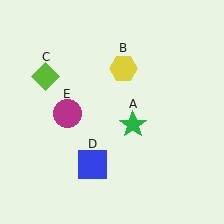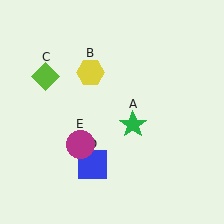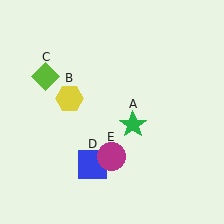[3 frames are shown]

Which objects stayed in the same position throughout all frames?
Green star (object A) and lime diamond (object C) and blue square (object D) remained stationary.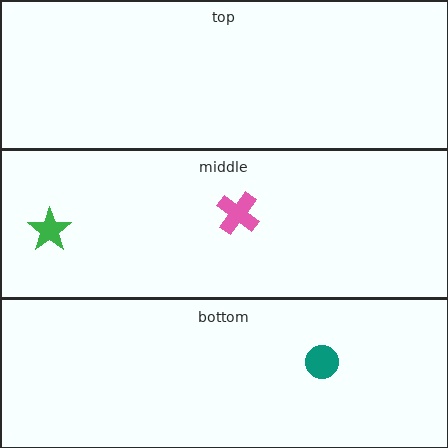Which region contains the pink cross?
The middle region.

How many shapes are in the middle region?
2.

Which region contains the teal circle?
The bottom region.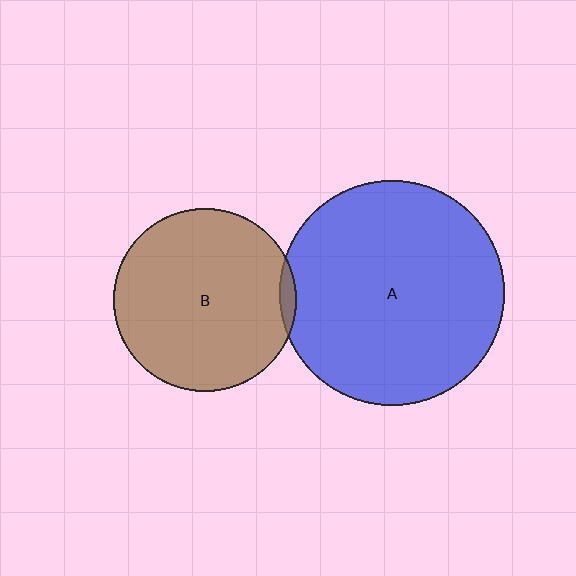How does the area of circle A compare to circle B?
Approximately 1.5 times.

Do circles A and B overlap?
Yes.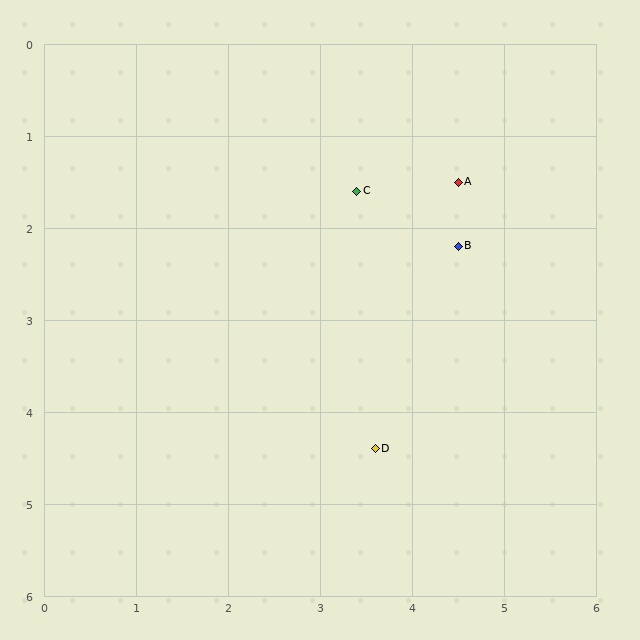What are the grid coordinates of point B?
Point B is at approximately (4.5, 2.2).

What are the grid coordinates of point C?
Point C is at approximately (3.4, 1.6).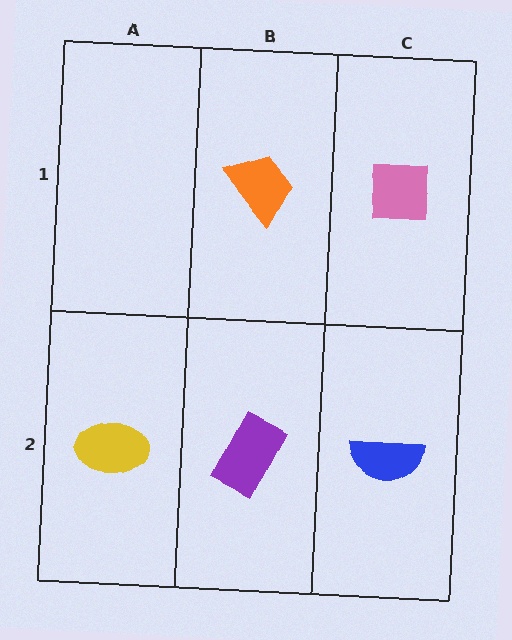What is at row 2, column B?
A purple rectangle.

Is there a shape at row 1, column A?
No, that cell is empty.